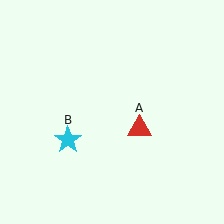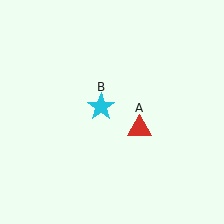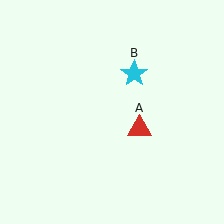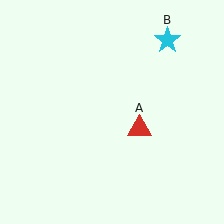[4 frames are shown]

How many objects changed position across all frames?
1 object changed position: cyan star (object B).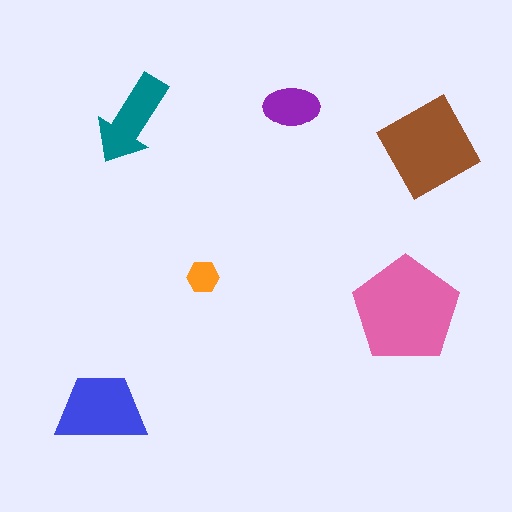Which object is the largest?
The pink pentagon.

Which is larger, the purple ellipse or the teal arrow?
The teal arrow.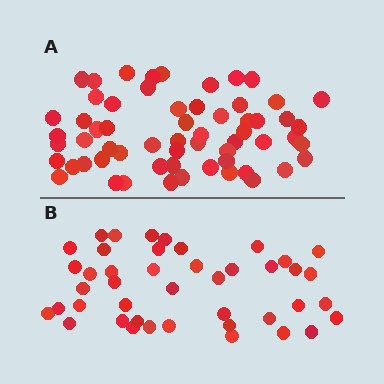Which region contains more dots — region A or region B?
Region A (the top region) has more dots.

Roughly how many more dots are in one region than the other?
Region A has approximately 15 more dots than region B.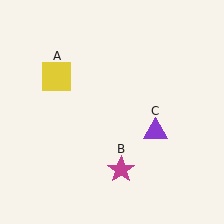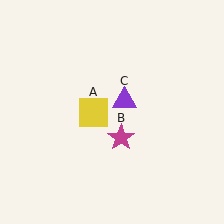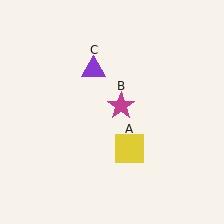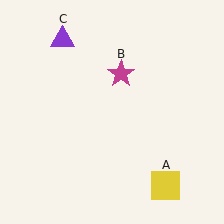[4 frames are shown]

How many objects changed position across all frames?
3 objects changed position: yellow square (object A), magenta star (object B), purple triangle (object C).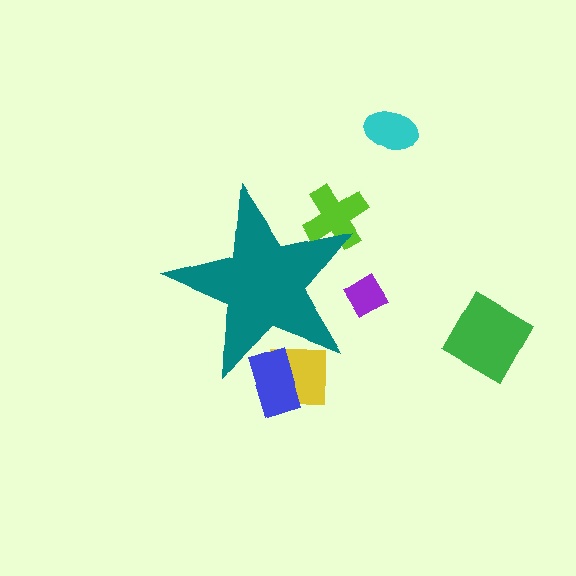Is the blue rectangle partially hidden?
Yes, the blue rectangle is partially hidden behind the teal star.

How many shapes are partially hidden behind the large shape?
4 shapes are partially hidden.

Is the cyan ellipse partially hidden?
No, the cyan ellipse is fully visible.